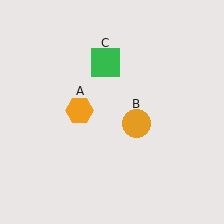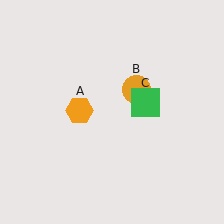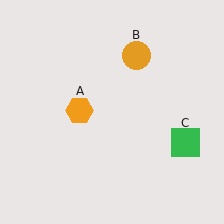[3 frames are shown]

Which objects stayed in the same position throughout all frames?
Orange hexagon (object A) remained stationary.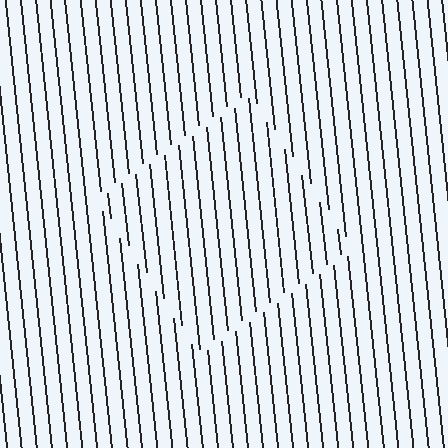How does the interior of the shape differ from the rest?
The interior of the shape contains the same grating, shifted by half a period — the contour is defined by the phase discontinuity where line-ends from the inner and outer gratings abut.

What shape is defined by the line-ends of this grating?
An illusory square. The interior of the shape contains the same grating, shifted by half a period — the contour is defined by the phase discontinuity where line-ends from the inner and outer gratings abut.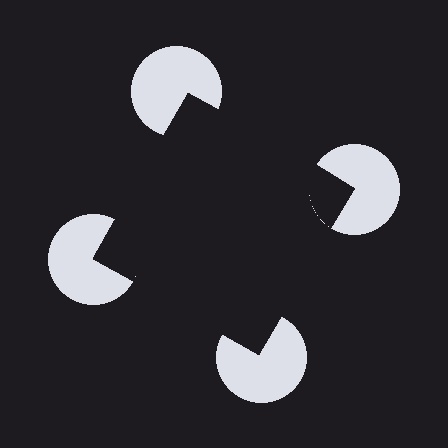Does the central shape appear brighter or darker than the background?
It typically appears slightly darker than the background, even though no actual brightness change is drawn.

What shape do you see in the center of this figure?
An illusory square — its edges are inferred from the aligned wedge cuts in the pac-man discs, not physically drawn.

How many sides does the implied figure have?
4 sides.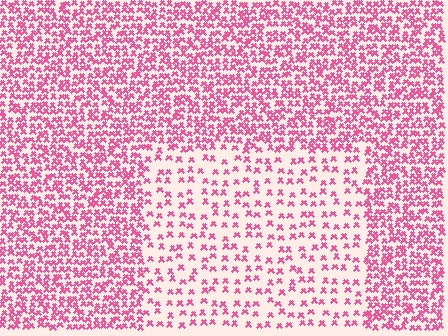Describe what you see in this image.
The image contains small pink elements arranged at two different densities. A rectangle-shaped region is visible where the elements are less densely packed than the surrounding area.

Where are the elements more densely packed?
The elements are more densely packed outside the rectangle boundary.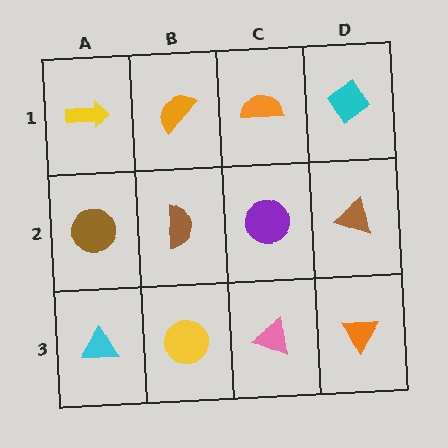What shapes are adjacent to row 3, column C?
A purple circle (row 2, column C), a yellow circle (row 3, column B), an orange triangle (row 3, column D).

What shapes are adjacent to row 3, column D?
A brown triangle (row 2, column D), a pink triangle (row 3, column C).